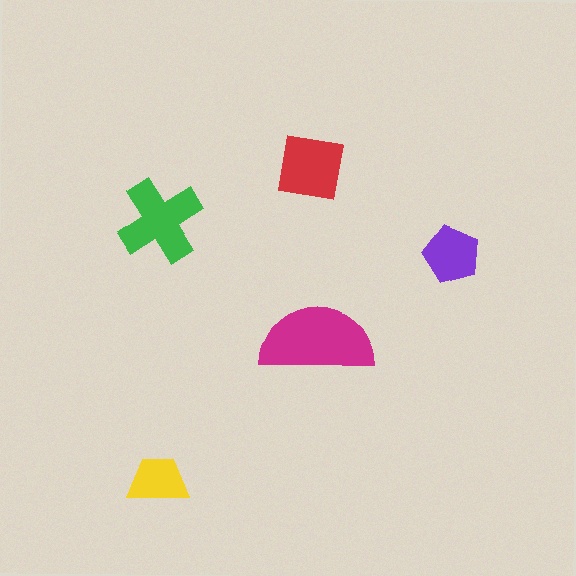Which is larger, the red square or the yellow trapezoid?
The red square.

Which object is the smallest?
The yellow trapezoid.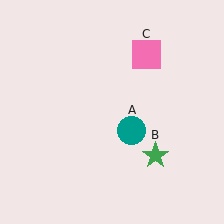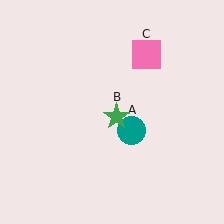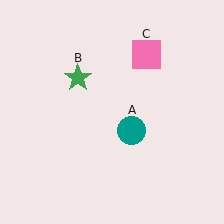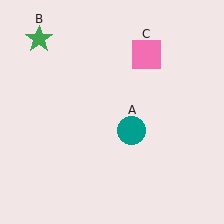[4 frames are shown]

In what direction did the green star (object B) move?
The green star (object B) moved up and to the left.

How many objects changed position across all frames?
1 object changed position: green star (object B).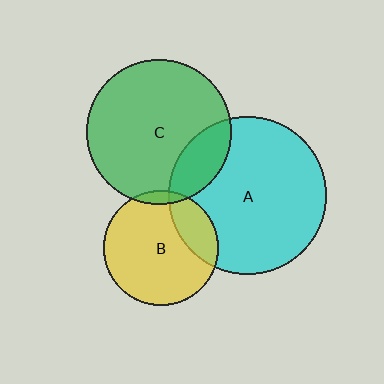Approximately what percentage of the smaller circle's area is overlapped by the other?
Approximately 20%.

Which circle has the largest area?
Circle A (cyan).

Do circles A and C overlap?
Yes.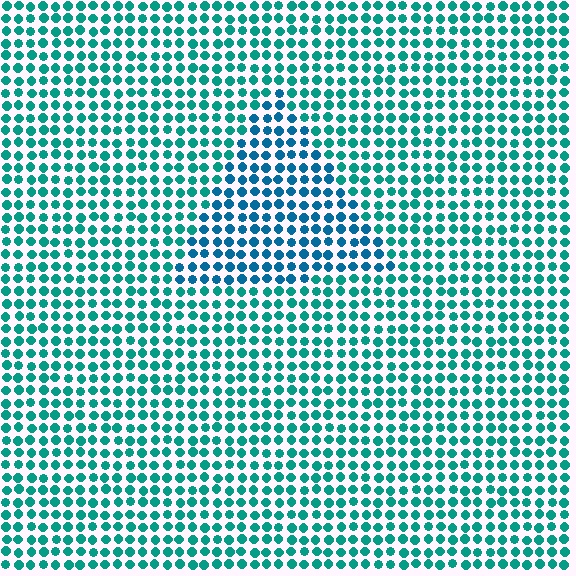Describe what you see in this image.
The image is filled with small teal elements in a uniform arrangement. A triangle-shaped region is visible where the elements are tinted to a slightly different hue, forming a subtle color boundary.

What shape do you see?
I see a triangle.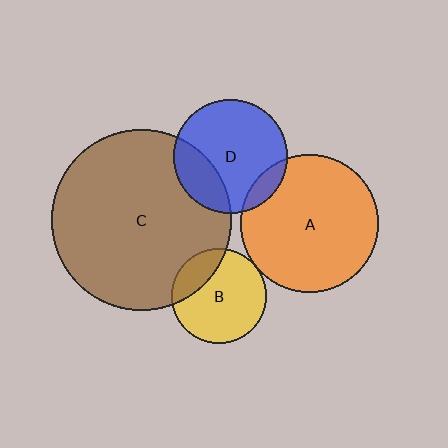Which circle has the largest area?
Circle C (brown).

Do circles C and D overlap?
Yes.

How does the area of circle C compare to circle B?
Approximately 3.6 times.